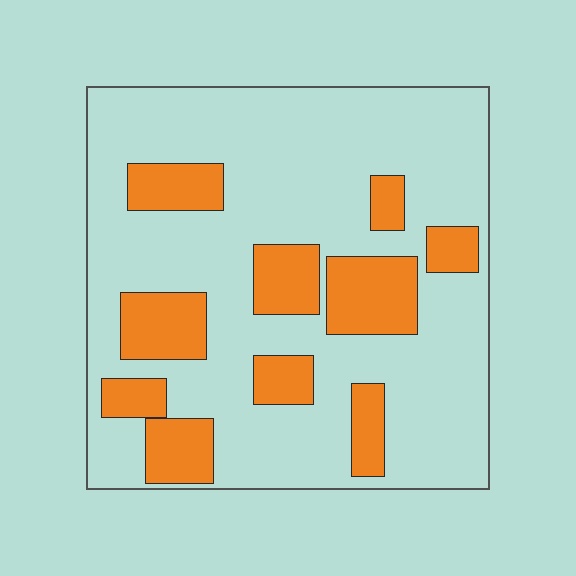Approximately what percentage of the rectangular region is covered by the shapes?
Approximately 25%.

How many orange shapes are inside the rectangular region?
10.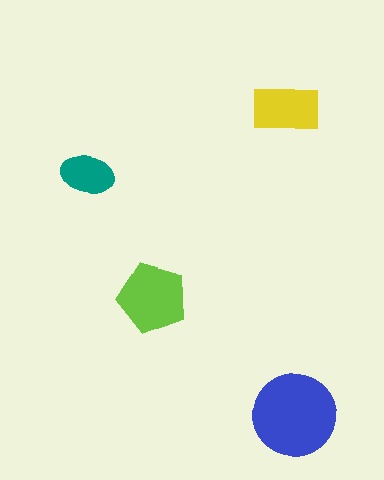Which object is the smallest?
The teal ellipse.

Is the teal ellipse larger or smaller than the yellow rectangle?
Smaller.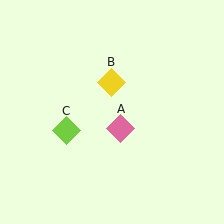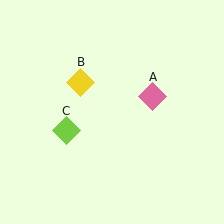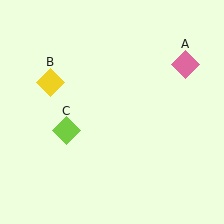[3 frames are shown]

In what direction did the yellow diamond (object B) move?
The yellow diamond (object B) moved left.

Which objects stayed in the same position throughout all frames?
Lime diamond (object C) remained stationary.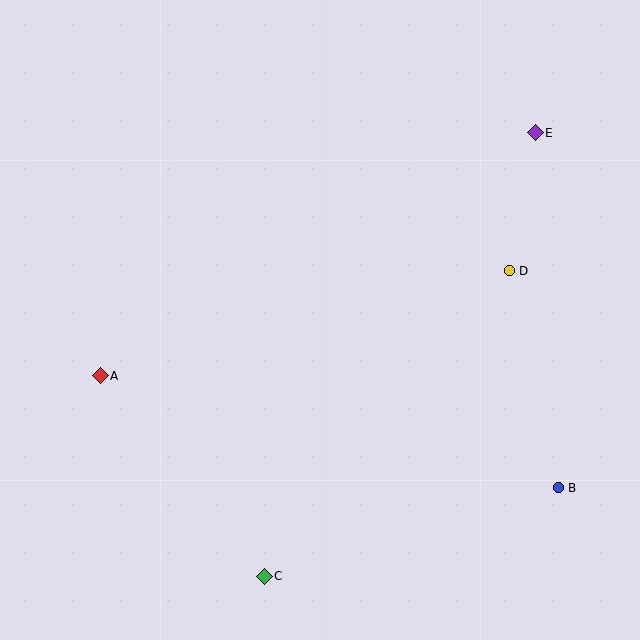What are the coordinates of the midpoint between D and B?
The midpoint between D and B is at (534, 379).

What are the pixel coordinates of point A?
Point A is at (100, 376).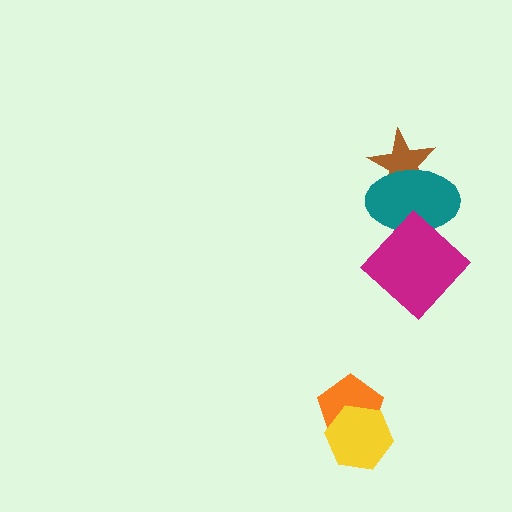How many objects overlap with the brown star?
1 object overlaps with the brown star.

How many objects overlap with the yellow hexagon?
1 object overlaps with the yellow hexagon.